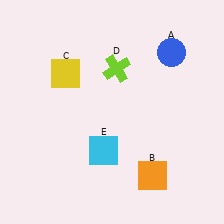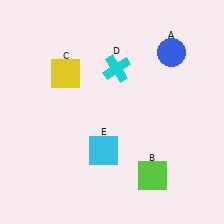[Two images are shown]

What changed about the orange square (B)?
In Image 1, B is orange. In Image 2, it changed to lime.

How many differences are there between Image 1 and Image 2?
There are 2 differences between the two images.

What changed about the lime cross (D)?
In Image 1, D is lime. In Image 2, it changed to cyan.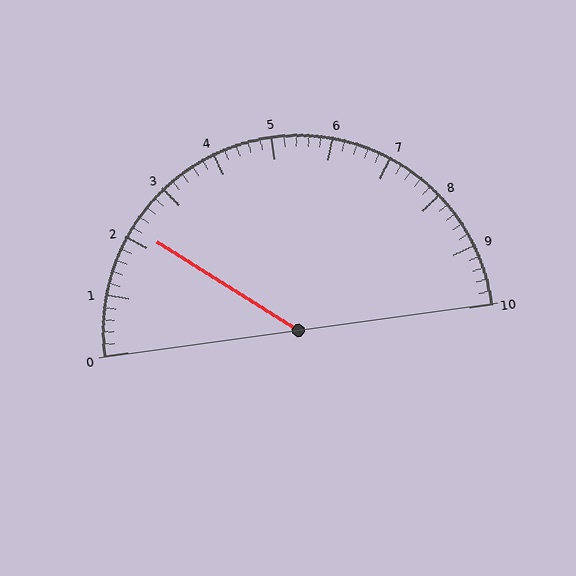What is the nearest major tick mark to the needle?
The nearest major tick mark is 2.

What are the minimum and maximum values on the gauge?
The gauge ranges from 0 to 10.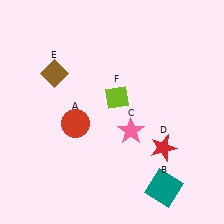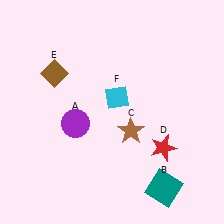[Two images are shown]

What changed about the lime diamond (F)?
In Image 1, F is lime. In Image 2, it changed to cyan.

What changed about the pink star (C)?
In Image 1, C is pink. In Image 2, it changed to brown.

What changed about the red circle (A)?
In Image 1, A is red. In Image 2, it changed to purple.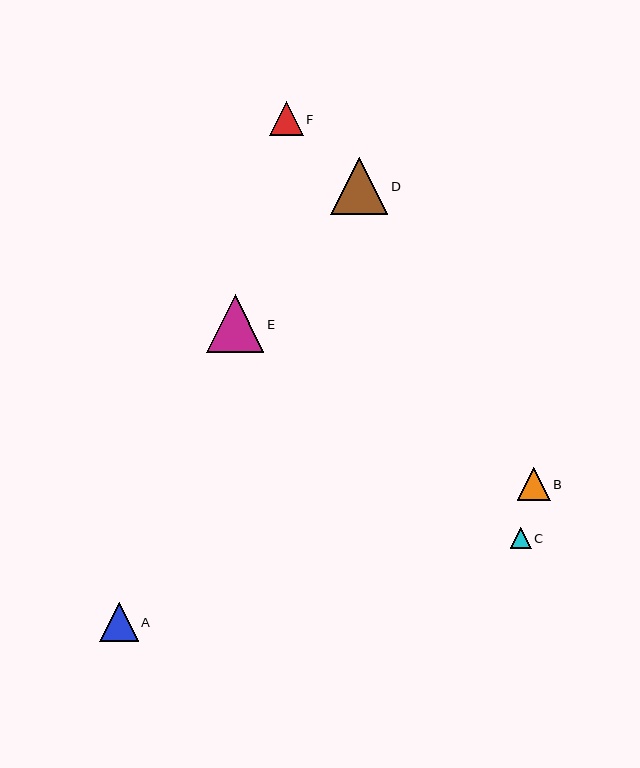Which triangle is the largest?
Triangle D is the largest with a size of approximately 57 pixels.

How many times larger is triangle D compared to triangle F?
Triangle D is approximately 1.7 times the size of triangle F.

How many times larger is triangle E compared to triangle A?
Triangle E is approximately 1.5 times the size of triangle A.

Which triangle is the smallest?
Triangle C is the smallest with a size of approximately 21 pixels.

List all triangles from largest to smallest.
From largest to smallest: D, E, A, F, B, C.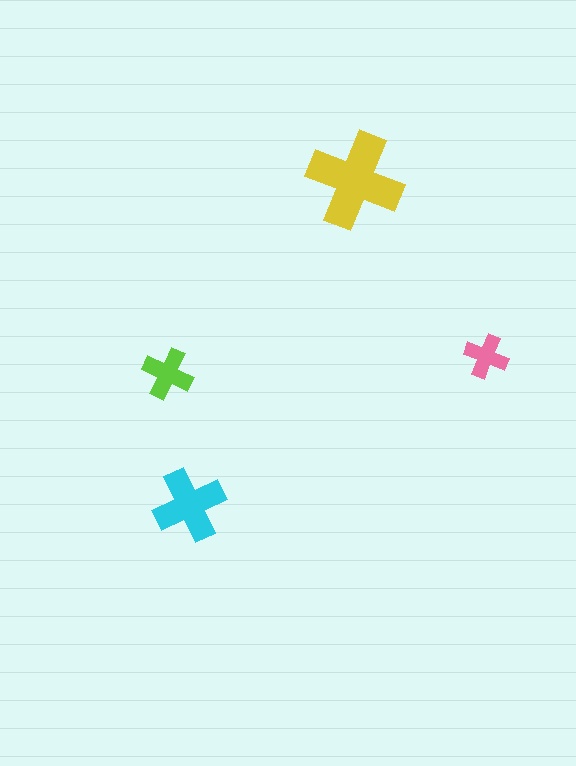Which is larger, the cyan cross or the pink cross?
The cyan one.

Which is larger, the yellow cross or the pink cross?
The yellow one.